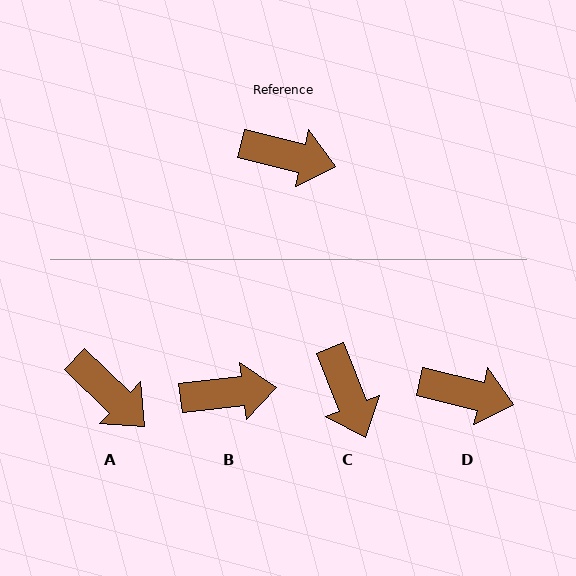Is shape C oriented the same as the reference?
No, it is off by about 55 degrees.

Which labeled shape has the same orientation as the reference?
D.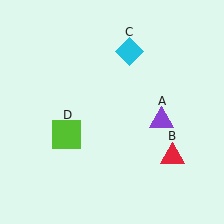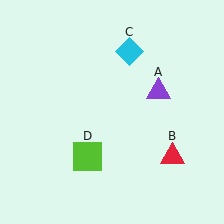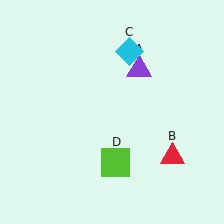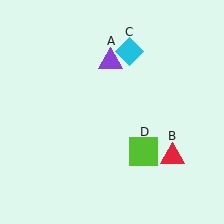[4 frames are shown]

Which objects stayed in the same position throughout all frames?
Red triangle (object B) and cyan diamond (object C) remained stationary.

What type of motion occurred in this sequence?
The purple triangle (object A), lime square (object D) rotated counterclockwise around the center of the scene.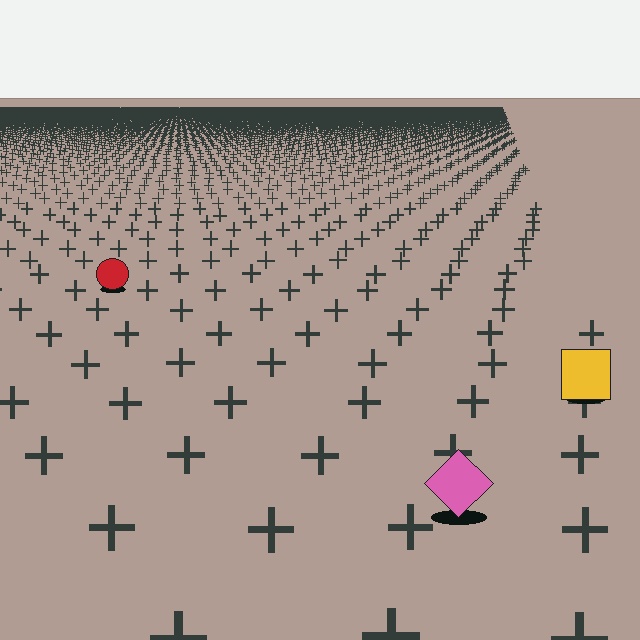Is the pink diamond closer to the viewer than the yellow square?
Yes. The pink diamond is closer — you can tell from the texture gradient: the ground texture is coarser near it.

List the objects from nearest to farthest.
From nearest to farthest: the pink diamond, the yellow square, the red circle.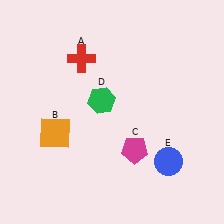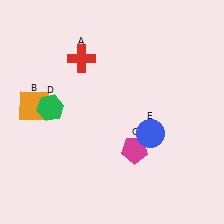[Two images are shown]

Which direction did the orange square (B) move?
The orange square (B) moved up.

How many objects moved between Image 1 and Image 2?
3 objects moved between the two images.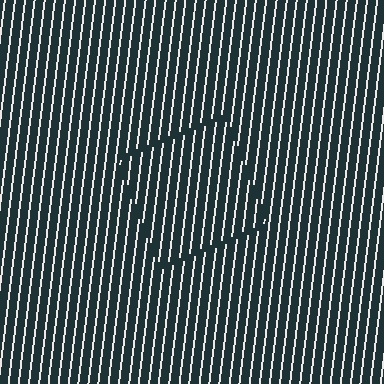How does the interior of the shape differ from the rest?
The interior of the shape contains the same grating, shifted by half a period — the contour is defined by the phase discontinuity where line-ends from the inner and outer gratings abut.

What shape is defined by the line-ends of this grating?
An illusory square. The interior of the shape contains the same grating, shifted by half a period — the contour is defined by the phase discontinuity where line-ends from the inner and outer gratings abut.